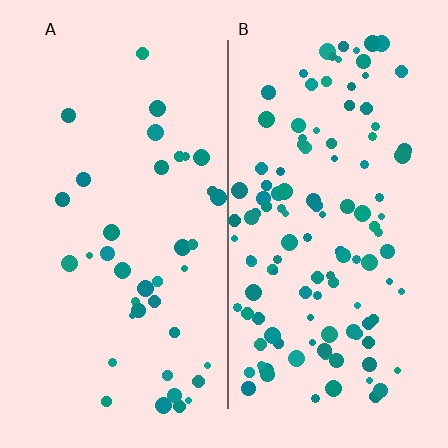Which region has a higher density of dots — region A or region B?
B (the right).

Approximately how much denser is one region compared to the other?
Approximately 3.0× — region B over region A.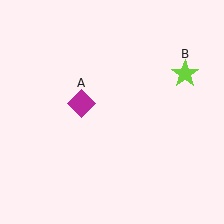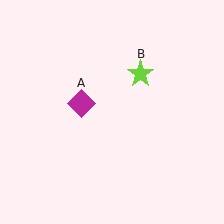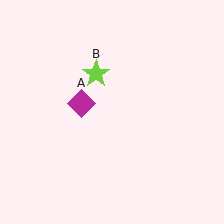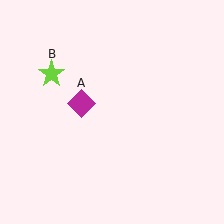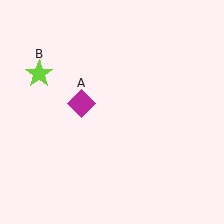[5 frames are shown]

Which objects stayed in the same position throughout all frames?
Magenta diamond (object A) remained stationary.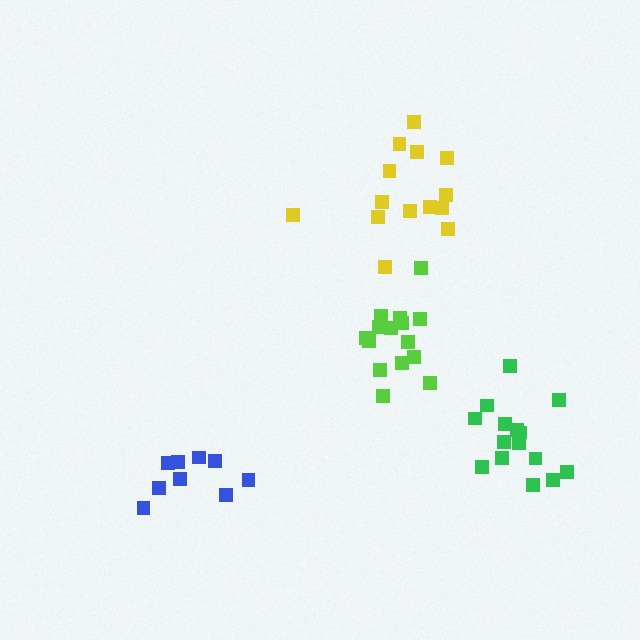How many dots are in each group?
Group 1: 15 dots, Group 2: 9 dots, Group 3: 15 dots, Group 4: 14 dots (53 total).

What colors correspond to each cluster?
The clusters are colored: lime, blue, green, yellow.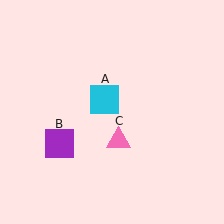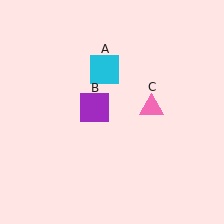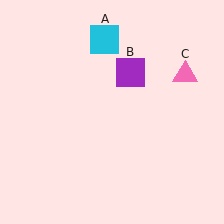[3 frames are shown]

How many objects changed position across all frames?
3 objects changed position: cyan square (object A), purple square (object B), pink triangle (object C).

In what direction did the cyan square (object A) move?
The cyan square (object A) moved up.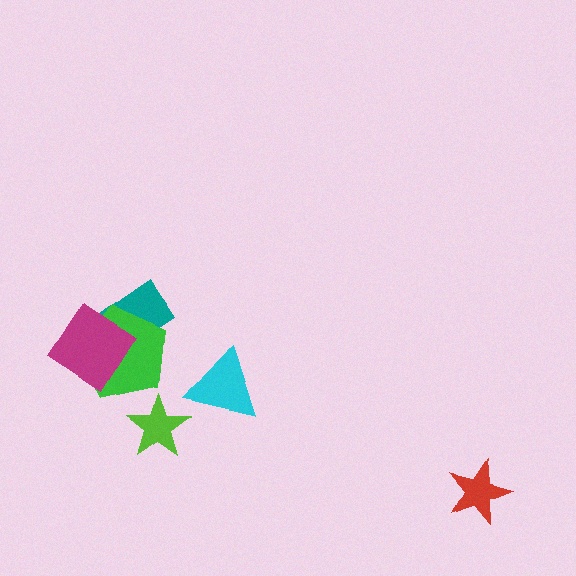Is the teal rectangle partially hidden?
Yes, it is partially covered by another shape.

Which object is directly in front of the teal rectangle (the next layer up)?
The green pentagon is directly in front of the teal rectangle.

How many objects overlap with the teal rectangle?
2 objects overlap with the teal rectangle.